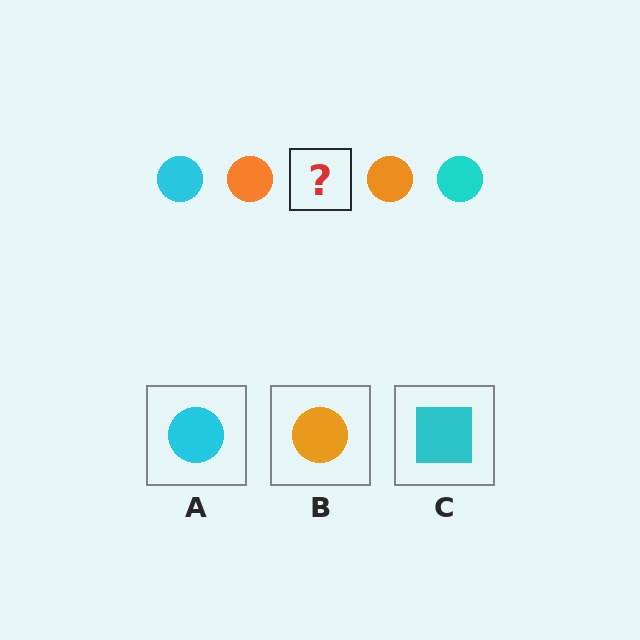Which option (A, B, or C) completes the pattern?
A.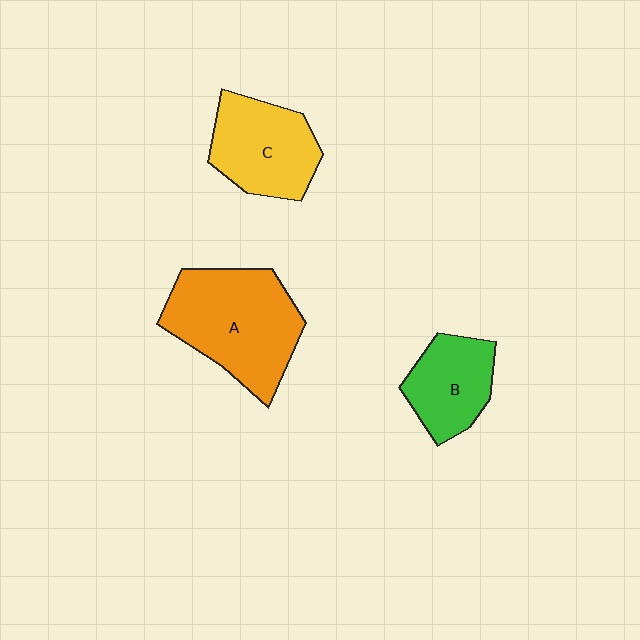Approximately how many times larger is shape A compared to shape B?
Approximately 1.7 times.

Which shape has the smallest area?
Shape B (green).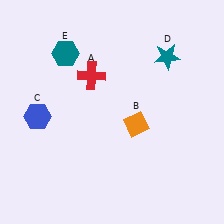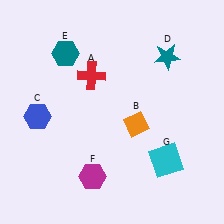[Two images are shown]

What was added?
A magenta hexagon (F), a cyan square (G) were added in Image 2.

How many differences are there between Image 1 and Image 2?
There are 2 differences between the two images.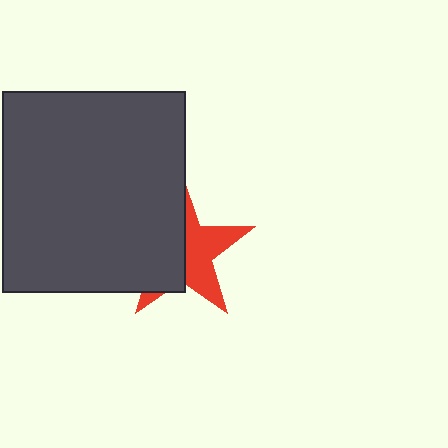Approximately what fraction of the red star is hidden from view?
Roughly 52% of the red star is hidden behind the dark gray rectangle.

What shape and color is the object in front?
The object in front is a dark gray rectangle.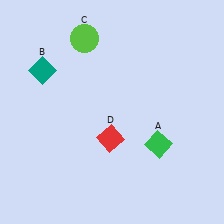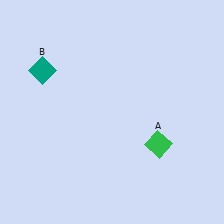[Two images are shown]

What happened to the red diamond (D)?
The red diamond (D) was removed in Image 2. It was in the bottom-left area of Image 1.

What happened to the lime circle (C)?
The lime circle (C) was removed in Image 2. It was in the top-left area of Image 1.